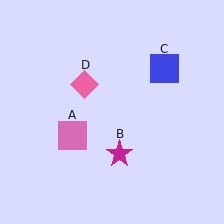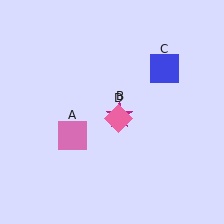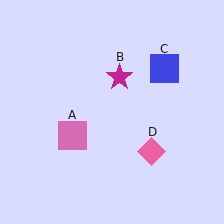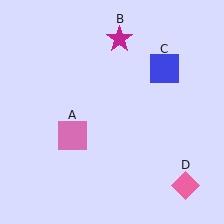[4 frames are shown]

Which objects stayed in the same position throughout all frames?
Pink square (object A) and blue square (object C) remained stationary.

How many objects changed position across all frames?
2 objects changed position: magenta star (object B), pink diamond (object D).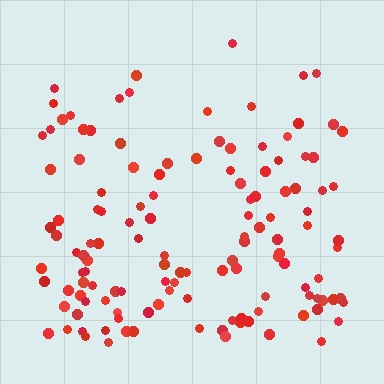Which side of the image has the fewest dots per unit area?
The top.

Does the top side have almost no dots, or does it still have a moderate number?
Still a moderate number, just noticeably fewer than the bottom.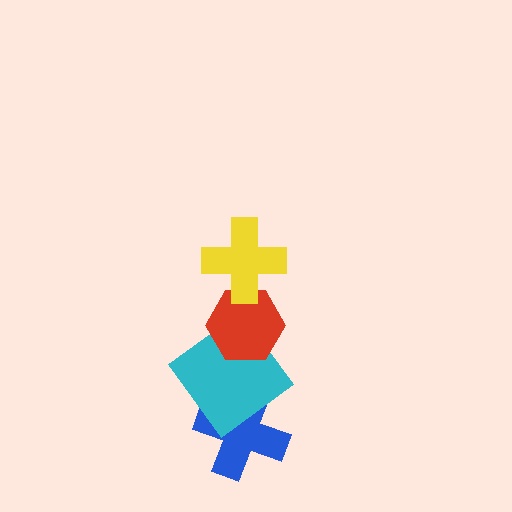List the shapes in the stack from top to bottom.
From top to bottom: the yellow cross, the red hexagon, the cyan diamond, the blue cross.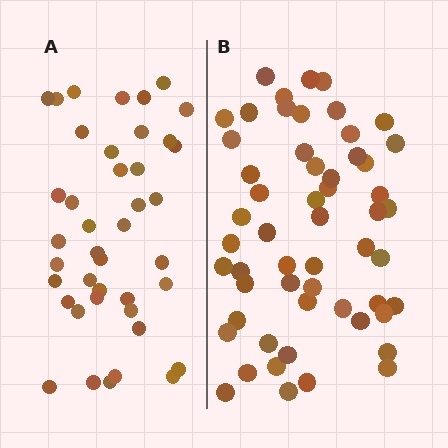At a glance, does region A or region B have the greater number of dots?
Region B (the right region) has more dots.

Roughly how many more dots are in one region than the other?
Region B has approximately 15 more dots than region A.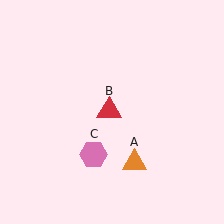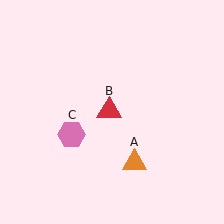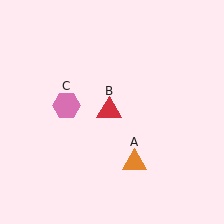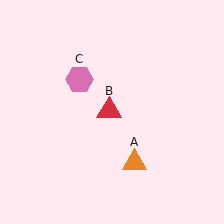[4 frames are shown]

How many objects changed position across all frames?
1 object changed position: pink hexagon (object C).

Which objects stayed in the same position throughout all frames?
Orange triangle (object A) and red triangle (object B) remained stationary.